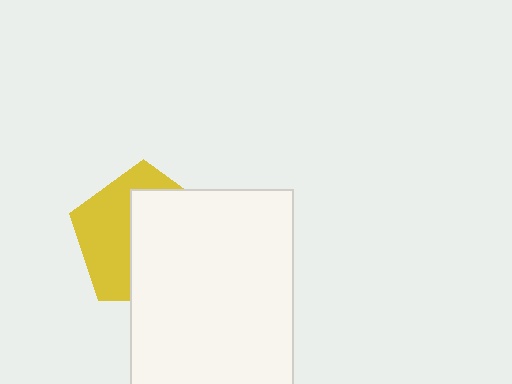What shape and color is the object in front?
The object in front is a white rectangle.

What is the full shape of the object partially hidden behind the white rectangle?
The partially hidden object is a yellow pentagon.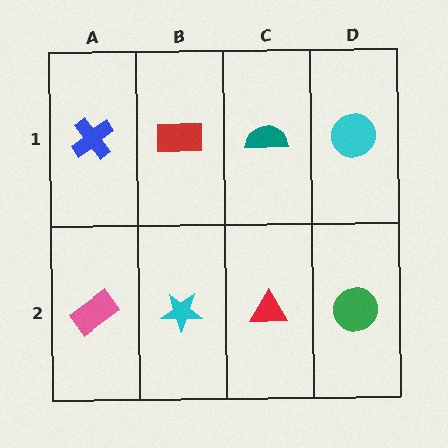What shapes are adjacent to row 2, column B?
A red rectangle (row 1, column B), a pink rectangle (row 2, column A), a red triangle (row 2, column C).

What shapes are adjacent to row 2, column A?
A blue cross (row 1, column A), a cyan star (row 2, column B).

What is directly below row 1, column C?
A red triangle.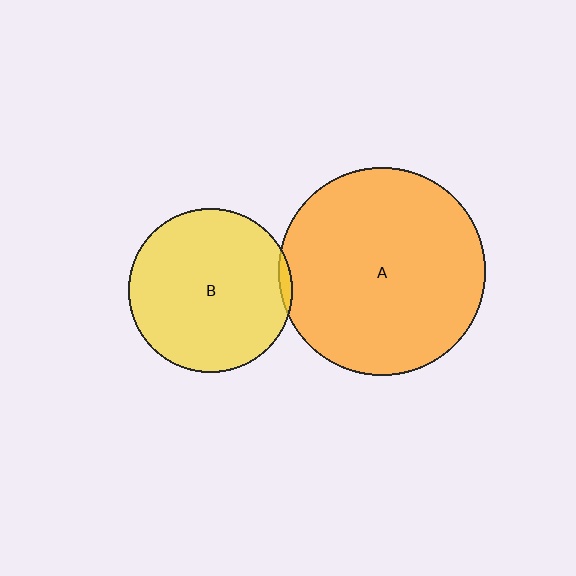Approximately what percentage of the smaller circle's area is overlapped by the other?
Approximately 5%.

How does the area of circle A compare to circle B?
Approximately 1.6 times.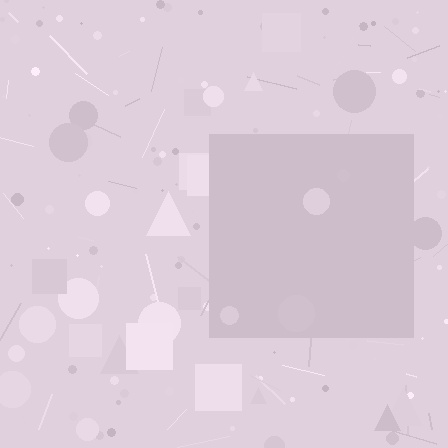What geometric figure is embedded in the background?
A square is embedded in the background.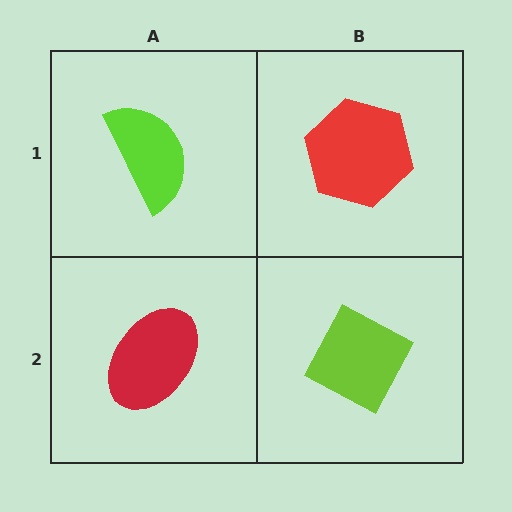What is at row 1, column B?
A red hexagon.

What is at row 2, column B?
A lime diamond.